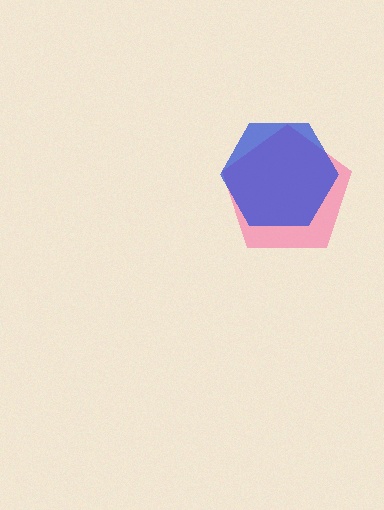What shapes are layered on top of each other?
The layered shapes are: a pink pentagon, a blue hexagon.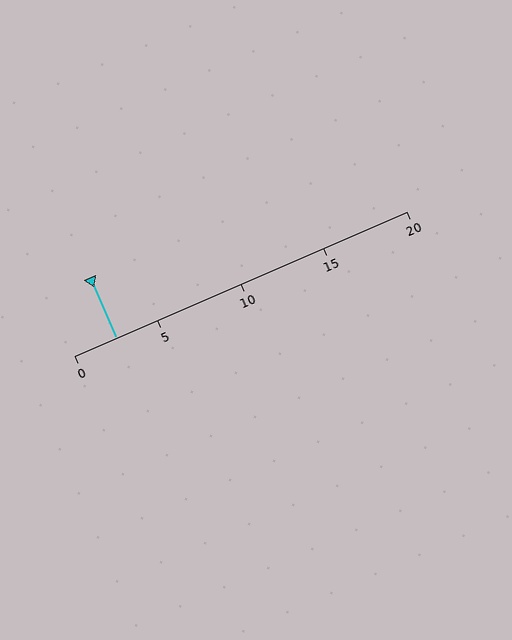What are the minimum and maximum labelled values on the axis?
The axis runs from 0 to 20.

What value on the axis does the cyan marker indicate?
The marker indicates approximately 2.5.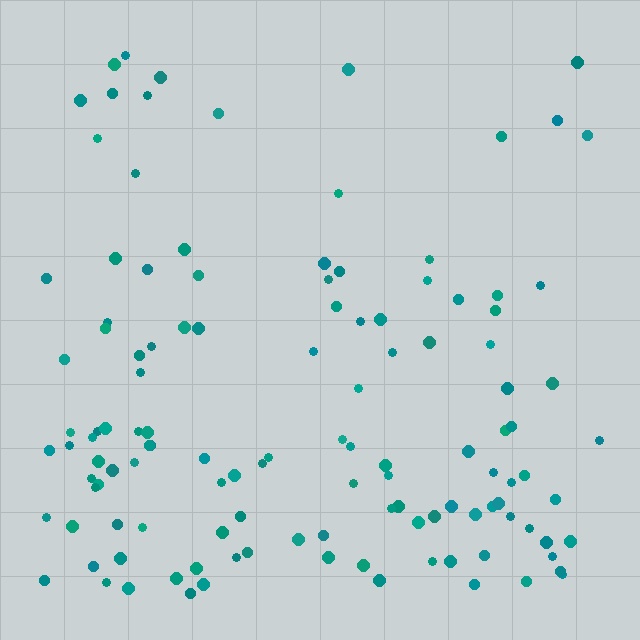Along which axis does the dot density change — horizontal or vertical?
Vertical.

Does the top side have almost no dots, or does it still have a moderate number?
Still a moderate number, just noticeably fewer than the bottom.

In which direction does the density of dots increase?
From top to bottom, with the bottom side densest.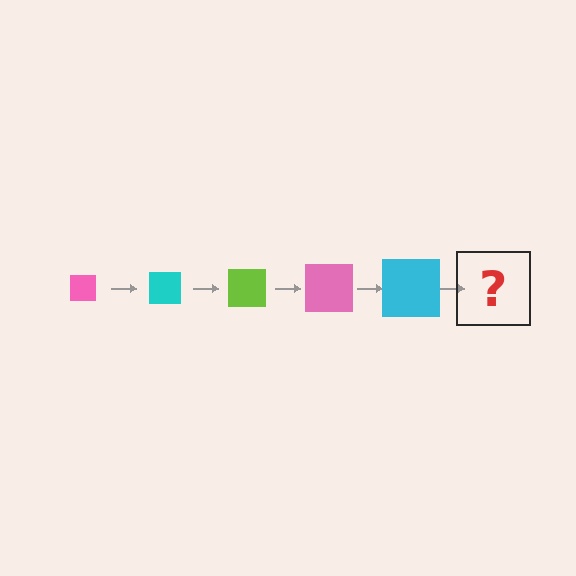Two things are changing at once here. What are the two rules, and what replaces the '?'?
The two rules are that the square grows larger each step and the color cycles through pink, cyan, and lime. The '?' should be a lime square, larger than the previous one.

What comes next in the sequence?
The next element should be a lime square, larger than the previous one.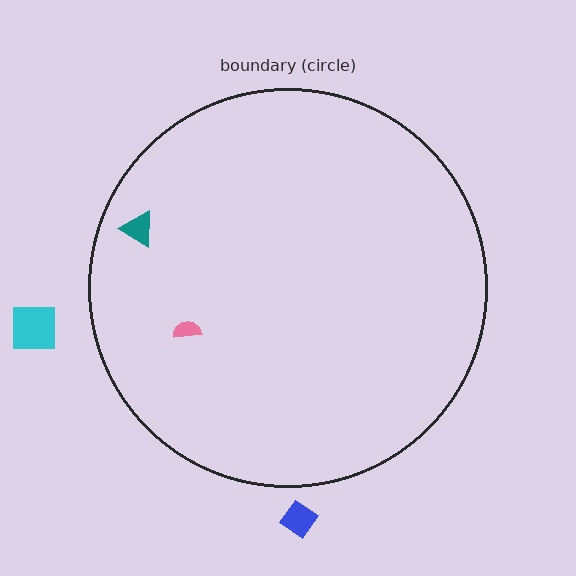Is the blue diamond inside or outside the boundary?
Outside.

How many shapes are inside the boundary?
2 inside, 2 outside.